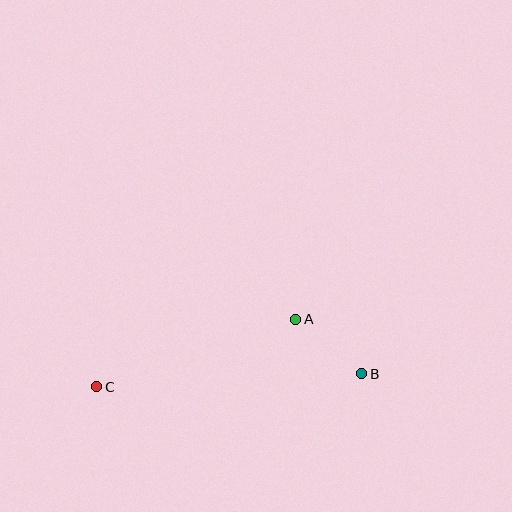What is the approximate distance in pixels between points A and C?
The distance between A and C is approximately 210 pixels.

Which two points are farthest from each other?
Points B and C are farthest from each other.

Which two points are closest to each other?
Points A and B are closest to each other.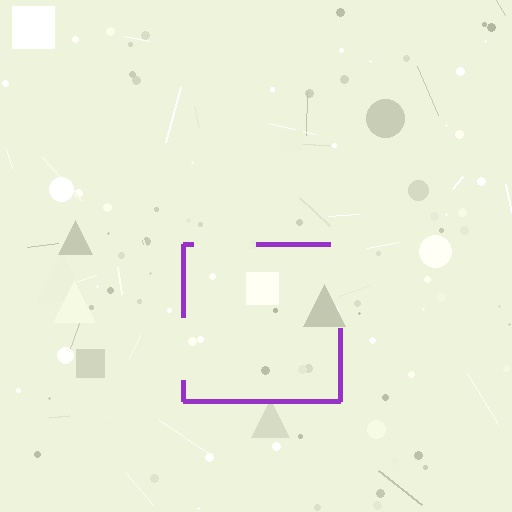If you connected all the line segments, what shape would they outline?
They would outline a square.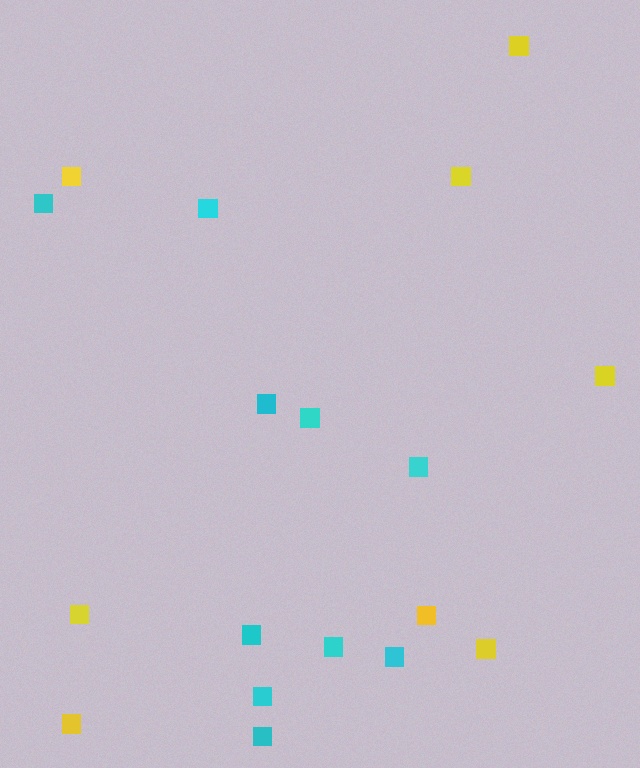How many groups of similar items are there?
There are 2 groups: one group of yellow squares (8) and one group of cyan squares (10).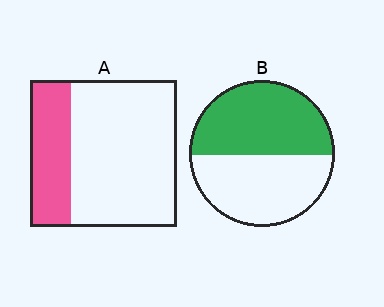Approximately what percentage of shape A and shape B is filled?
A is approximately 30% and B is approximately 50%.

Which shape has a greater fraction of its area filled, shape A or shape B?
Shape B.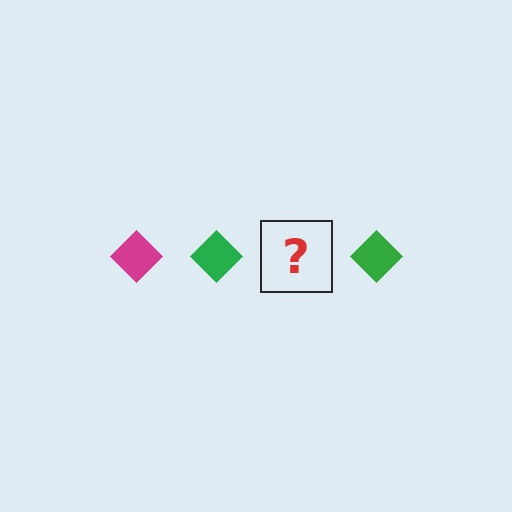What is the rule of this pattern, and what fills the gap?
The rule is that the pattern cycles through magenta, green diamonds. The gap should be filled with a magenta diamond.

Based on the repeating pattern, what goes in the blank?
The blank should be a magenta diamond.